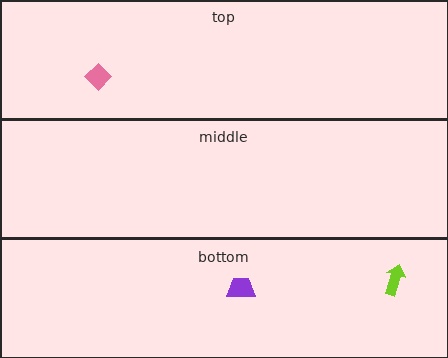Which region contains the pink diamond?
The top region.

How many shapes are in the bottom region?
2.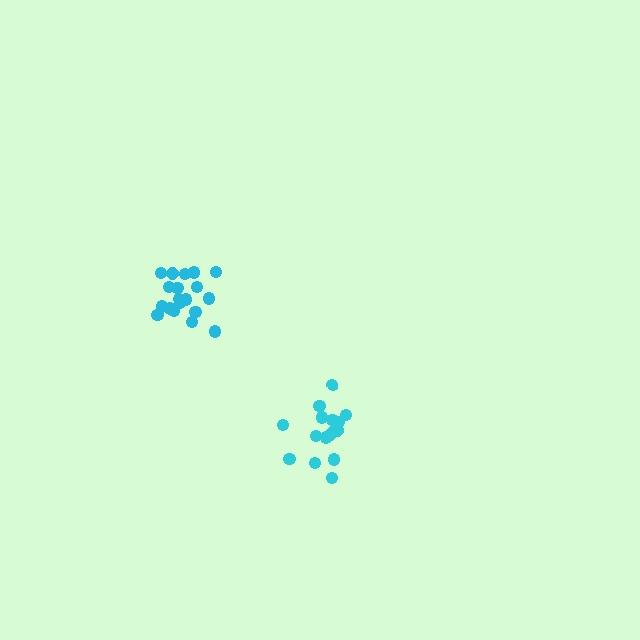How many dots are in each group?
Group 1: 19 dots, Group 2: 16 dots (35 total).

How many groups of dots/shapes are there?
There are 2 groups.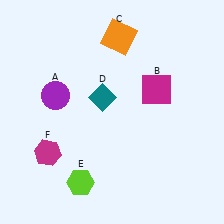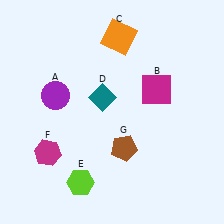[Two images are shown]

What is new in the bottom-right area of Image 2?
A brown pentagon (G) was added in the bottom-right area of Image 2.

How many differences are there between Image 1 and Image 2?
There is 1 difference between the two images.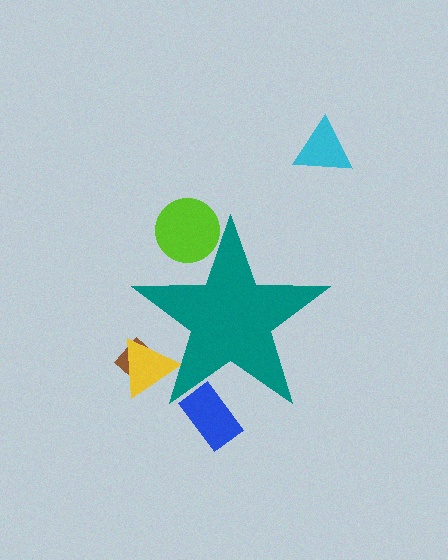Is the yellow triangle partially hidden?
Yes, the yellow triangle is partially hidden behind the teal star.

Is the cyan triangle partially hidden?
No, the cyan triangle is fully visible.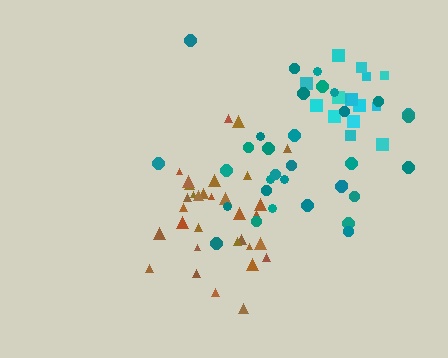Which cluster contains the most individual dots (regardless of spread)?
Teal (33).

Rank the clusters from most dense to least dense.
cyan, brown, teal.